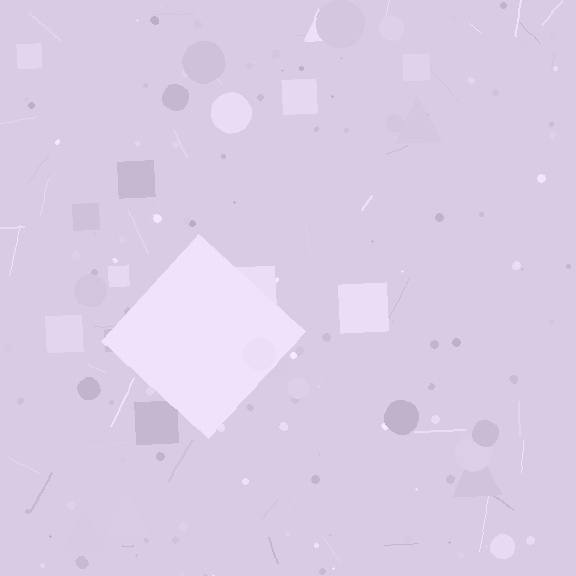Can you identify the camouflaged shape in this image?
The camouflaged shape is a diamond.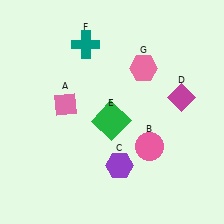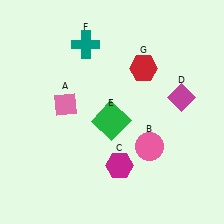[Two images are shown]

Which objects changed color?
C changed from purple to magenta. G changed from pink to red.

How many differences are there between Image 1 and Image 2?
There are 2 differences between the two images.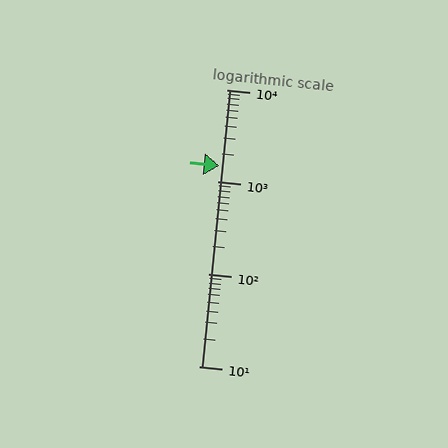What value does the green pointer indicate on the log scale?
The pointer indicates approximately 1500.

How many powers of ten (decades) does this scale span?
The scale spans 3 decades, from 10 to 10000.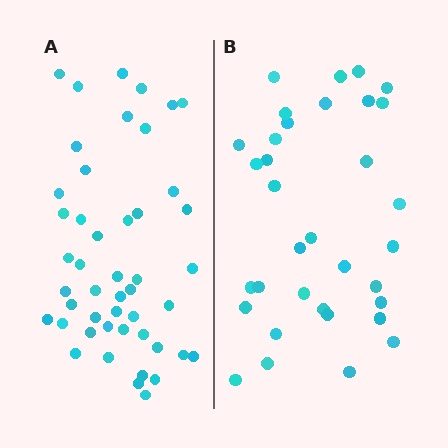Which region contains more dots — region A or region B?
Region A (the left region) has more dots.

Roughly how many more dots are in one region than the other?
Region A has approximately 15 more dots than region B.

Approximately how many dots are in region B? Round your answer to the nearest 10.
About 30 dots. (The exact count is 34, which rounds to 30.)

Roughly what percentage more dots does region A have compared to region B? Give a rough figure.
About 40% more.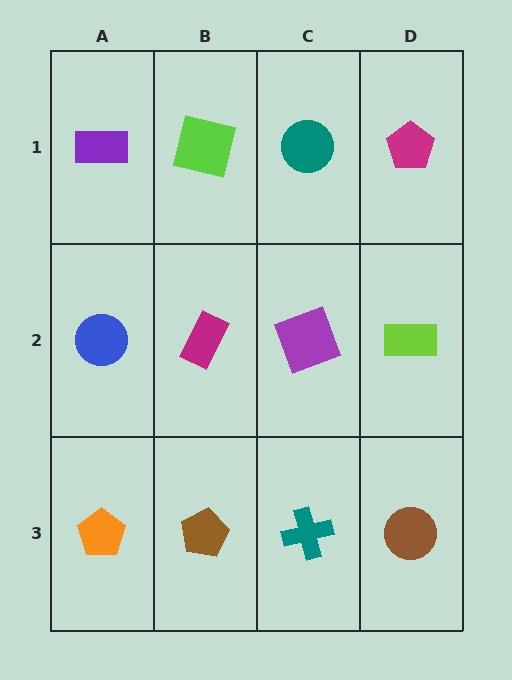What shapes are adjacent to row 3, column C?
A purple square (row 2, column C), a brown pentagon (row 3, column B), a brown circle (row 3, column D).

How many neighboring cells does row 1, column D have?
2.